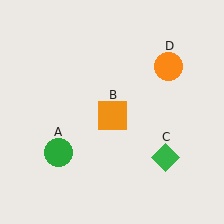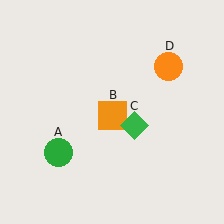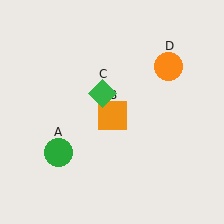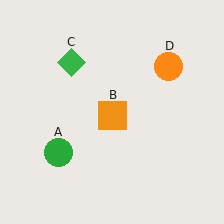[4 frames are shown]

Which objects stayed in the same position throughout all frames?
Green circle (object A) and orange square (object B) and orange circle (object D) remained stationary.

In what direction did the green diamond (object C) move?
The green diamond (object C) moved up and to the left.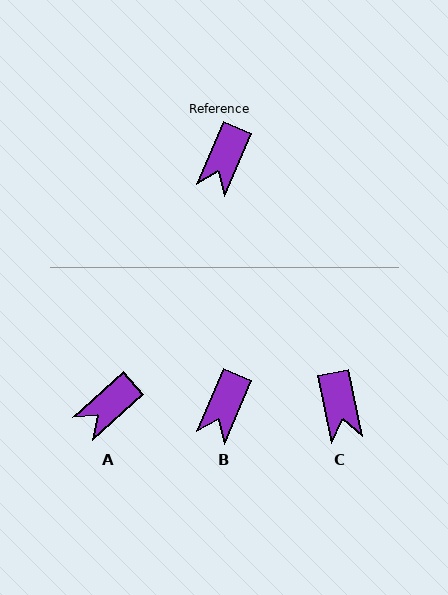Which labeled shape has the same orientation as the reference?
B.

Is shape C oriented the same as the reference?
No, it is off by about 35 degrees.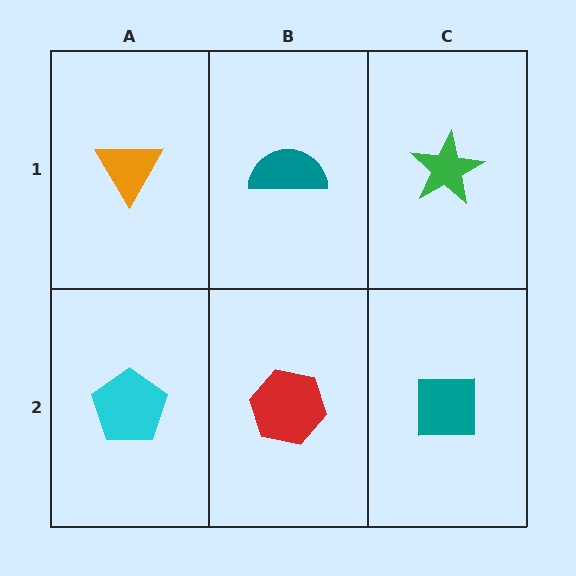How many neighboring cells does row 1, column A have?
2.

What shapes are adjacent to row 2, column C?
A green star (row 1, column C), a red hexagon (row 2, column B).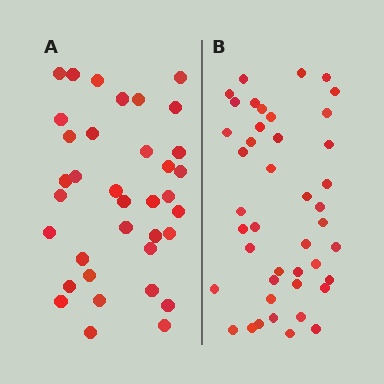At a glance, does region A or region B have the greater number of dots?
Region B (the right region) has more dots.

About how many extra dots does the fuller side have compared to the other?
Region B has roughly 8 or so more dots than region A.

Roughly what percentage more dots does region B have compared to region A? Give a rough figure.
About 20% more.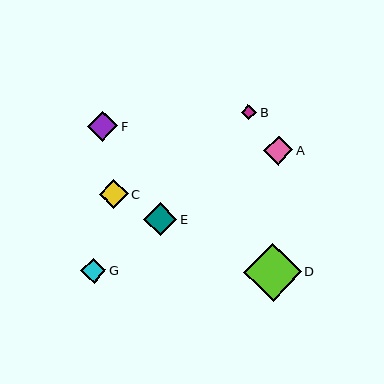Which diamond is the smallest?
Diamond B is the smallest with a size of approximately 15 pixels.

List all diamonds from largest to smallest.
From largest to smallest: D, E, F, A, C, G, B.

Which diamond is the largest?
Diamond D is the largest with a size of approximately 58 pixels.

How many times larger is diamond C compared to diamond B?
Diamond C is approximately 1.9 times the size of diamond B.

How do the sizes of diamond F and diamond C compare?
Diamond F and diamond C are approximately the same size.